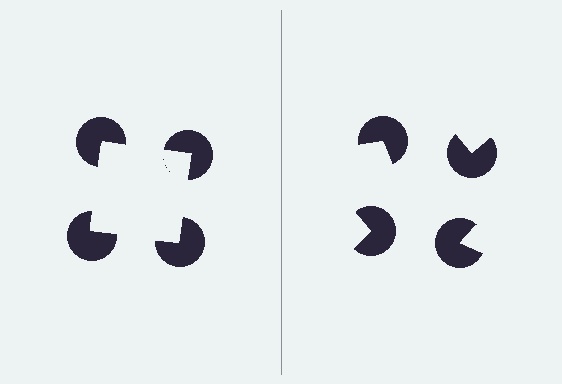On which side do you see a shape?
An illusory square appears on the left side. On the right side the wedge cuts are rotated, so no coherent shape forms.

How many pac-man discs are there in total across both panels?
8 — 4 on each side.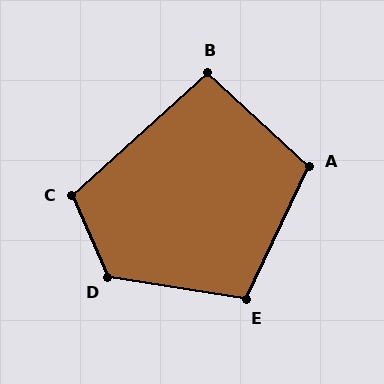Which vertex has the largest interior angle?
D, at approximately 122 degrees.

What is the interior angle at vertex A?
Approximately 107 degrees (obtuse).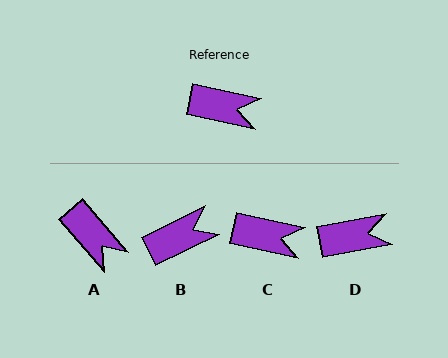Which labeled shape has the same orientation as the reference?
C.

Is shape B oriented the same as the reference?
No, it is off by about 38 degrees.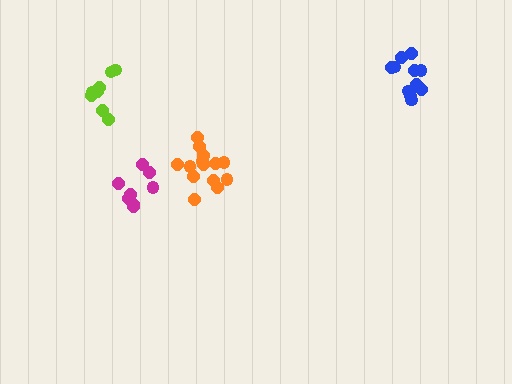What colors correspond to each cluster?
The clusters are colored: lime, magenta, blue, orange.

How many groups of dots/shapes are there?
There are 4 groups.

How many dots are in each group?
Group 1: 8 dots, Group 2: 8 dots, Group 3: 11 dots, Group 4: 14 dots (41 total).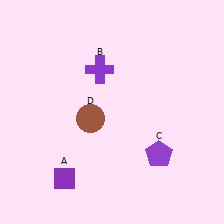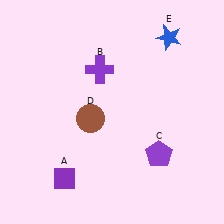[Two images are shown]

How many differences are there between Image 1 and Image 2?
There is 1 difference between the two images.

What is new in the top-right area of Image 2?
A blue star (E) was added in the top-right area of Image 2.